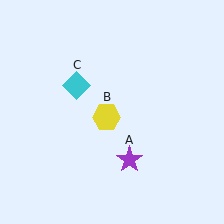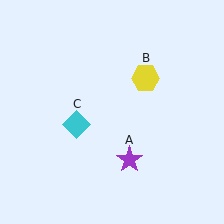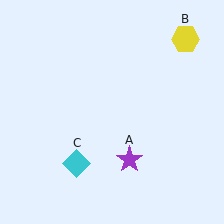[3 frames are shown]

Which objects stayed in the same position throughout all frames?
Purple star (object A) remained stationary.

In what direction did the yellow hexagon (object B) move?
The yellow hexagon (object B) moved up and to the right.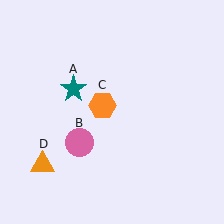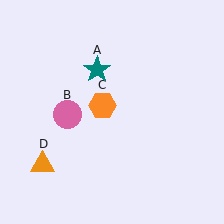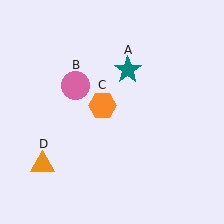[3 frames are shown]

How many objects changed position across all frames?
2 objects changed position: teal star (object A), pink circle (object B).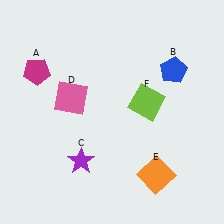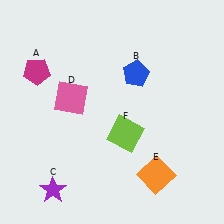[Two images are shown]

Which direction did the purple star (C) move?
The purple star (C) moved down.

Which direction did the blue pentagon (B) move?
The blue pentagon (B) moved left.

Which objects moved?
The objects that moved are: the blue pentagon (B), the purple star (C), the lime square (F).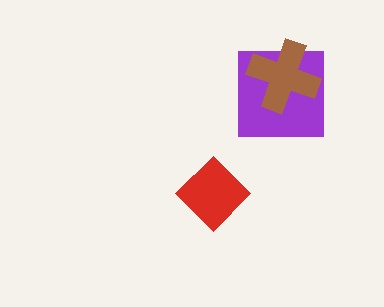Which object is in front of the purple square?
The brown cross is in front of the purple square.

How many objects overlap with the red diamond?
0 objects overlap with the red diamond.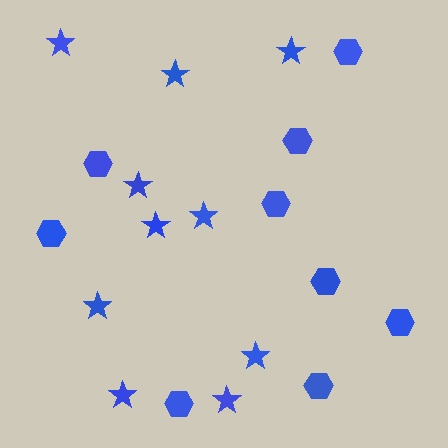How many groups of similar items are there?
There are 2 groups: one group of stars (10) and one group of hexagons (9).